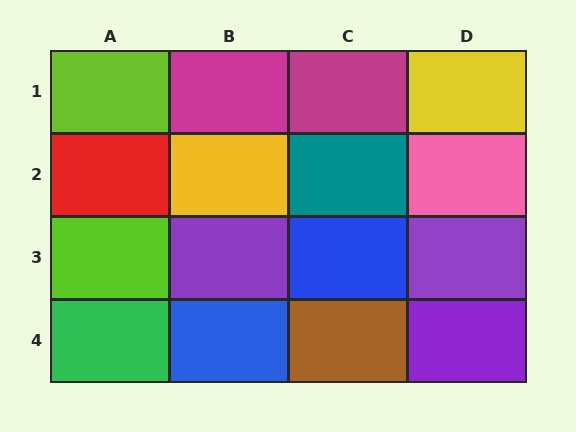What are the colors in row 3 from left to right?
Lime, purple, blue, purple.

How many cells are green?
1 cell is green.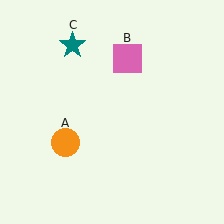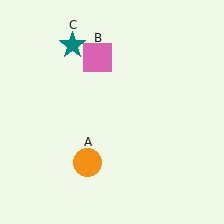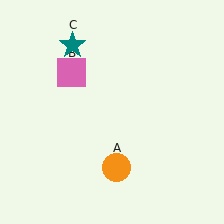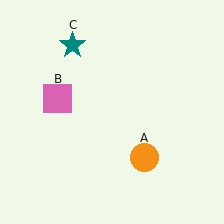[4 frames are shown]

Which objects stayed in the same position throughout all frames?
Teal star (object C) remained stationary.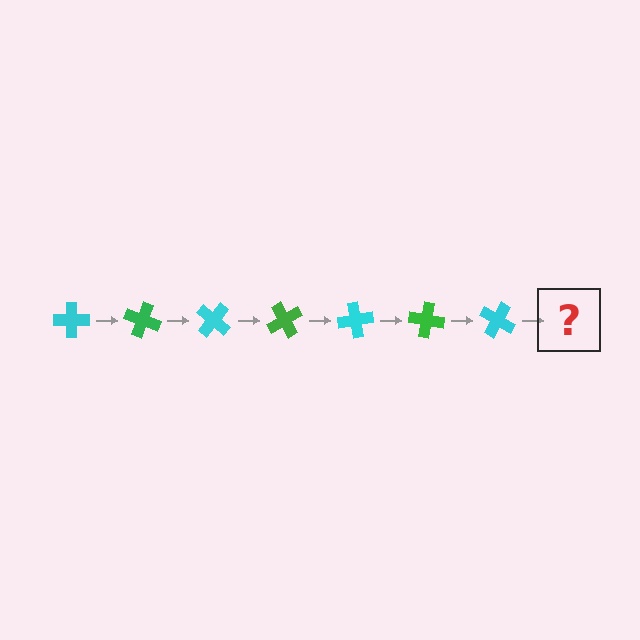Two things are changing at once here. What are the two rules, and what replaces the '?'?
The two rules are that it rotates 20 degrees each step and the color cycles through cyan and green. The '?' should be a green cross, rotated 140 degrees from the start.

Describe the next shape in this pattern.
It should be a green cross, rotated 140 degrees from the start.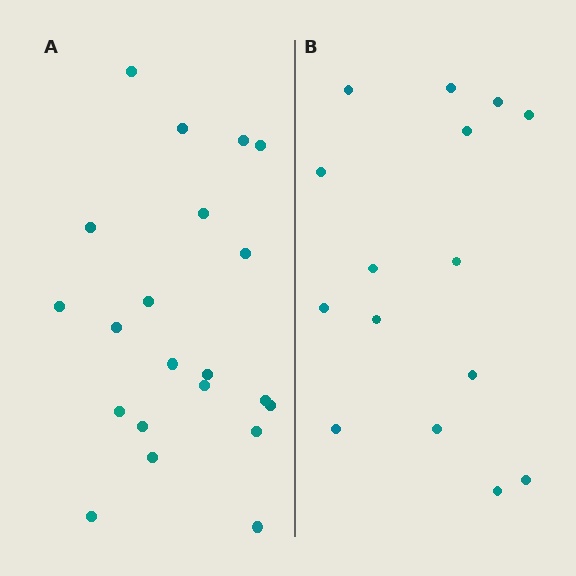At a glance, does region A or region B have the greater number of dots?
Region A (the left region) has more dots.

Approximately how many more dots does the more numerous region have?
Region A has about 6 more dots than region B.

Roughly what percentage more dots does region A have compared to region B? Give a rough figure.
About 40% more.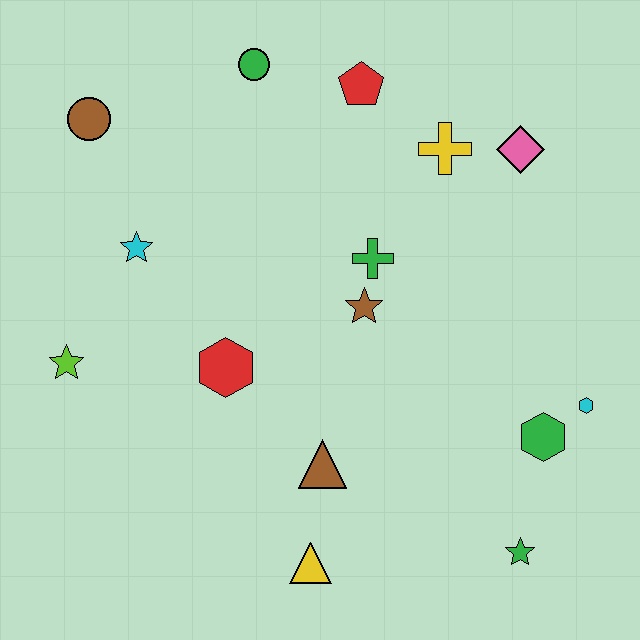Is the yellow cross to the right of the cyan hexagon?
No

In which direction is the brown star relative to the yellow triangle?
The brown star is above the yellow triangle.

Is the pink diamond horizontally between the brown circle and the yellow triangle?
No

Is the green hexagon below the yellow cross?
Yes